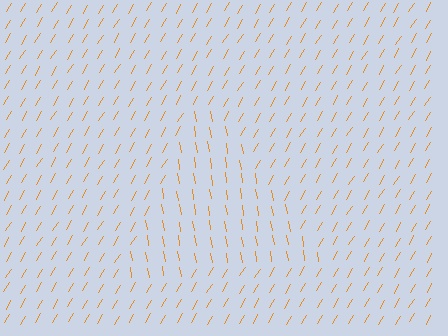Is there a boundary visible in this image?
Yes, there is a texture boundary formed by a change in line orientation.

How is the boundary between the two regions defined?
The boundary is defined purely by a change in line orientation (approximately 40 degrees difference). All lines are the same color and thickness.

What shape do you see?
I see a triangle.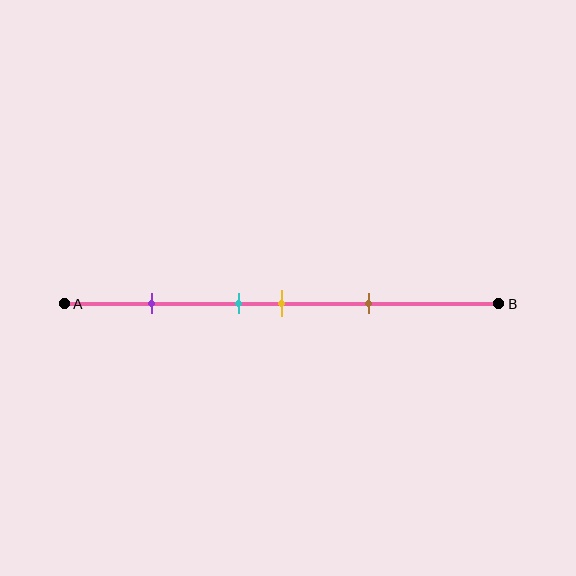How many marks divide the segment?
There are 4 marks dividing the segment.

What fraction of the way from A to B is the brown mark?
The brown mark is approximately 70% (0.7) of the way from A to B.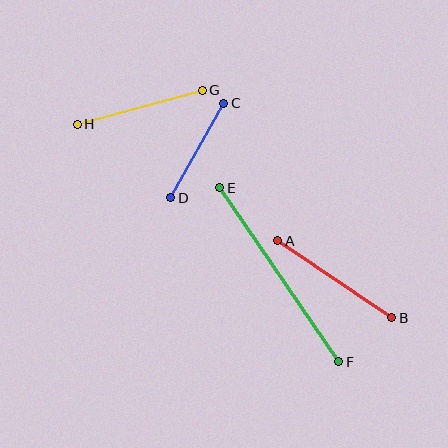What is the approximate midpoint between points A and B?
The midpoint is at approximately (335, 279) pixels.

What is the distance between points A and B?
The distance is approximately 137 pixels.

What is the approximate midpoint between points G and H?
The midpoint is at approximately (140, 107) pixels.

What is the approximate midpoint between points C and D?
The midpoint is at approximately (197, 150) pixels.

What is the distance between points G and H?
The distance is approximately 129 pixels.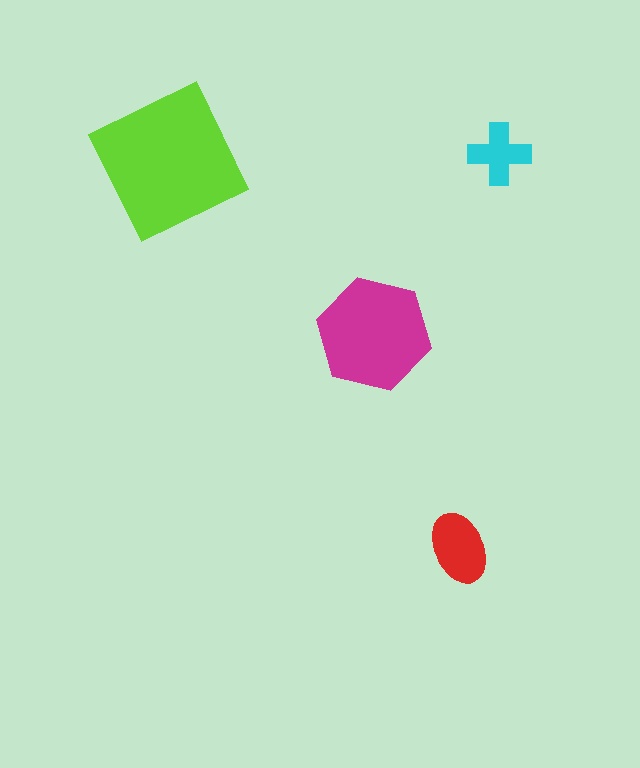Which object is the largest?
The lime square.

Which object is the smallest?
The cyan cross.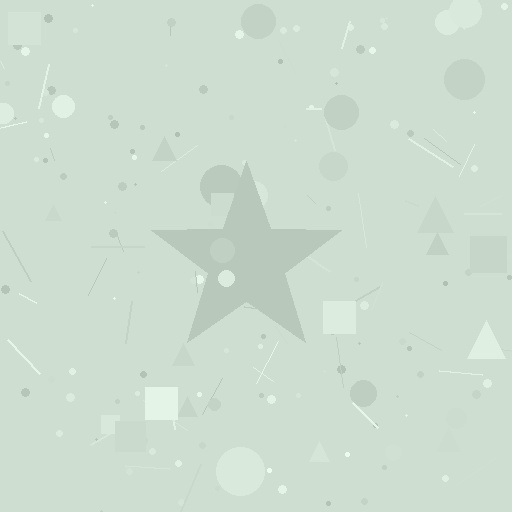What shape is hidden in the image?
A star is hidden in the image.